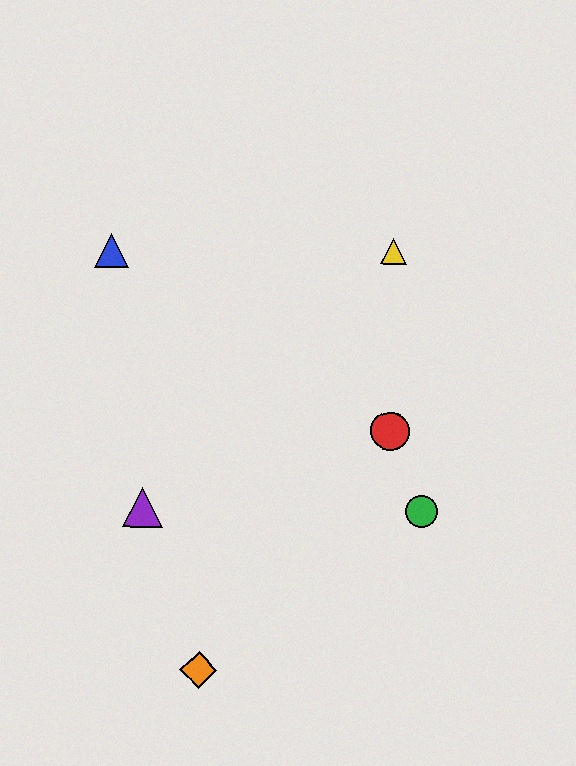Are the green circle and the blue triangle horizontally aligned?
No, the green circle is at y≈511 and the blue triangle is at y≈251.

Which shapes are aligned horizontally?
The green circle, the purple triangle are aligned horizontally.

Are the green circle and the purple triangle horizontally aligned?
Yes, both are at y≈511.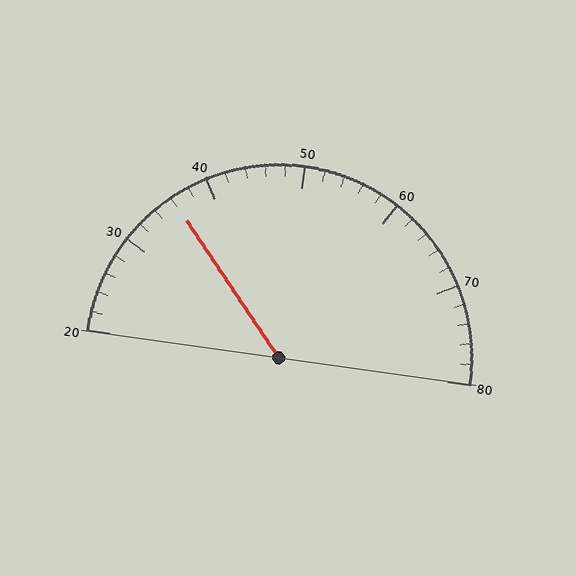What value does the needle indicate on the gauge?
The needle indicates approximately 36.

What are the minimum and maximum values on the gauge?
The gauge ranges from 20 to 80.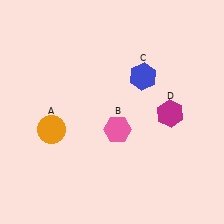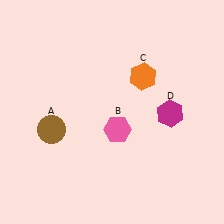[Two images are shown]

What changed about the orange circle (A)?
In Image 1, A is orange. In Image 2, it changed to brown.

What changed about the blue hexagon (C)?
In Image 1, C is blue. In Image 2, it changed to orange.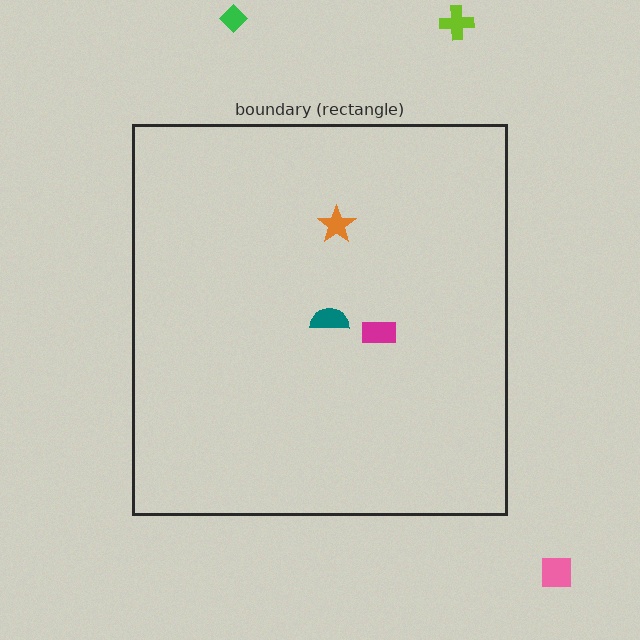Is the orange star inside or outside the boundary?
Inside.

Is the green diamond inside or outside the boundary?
Outside.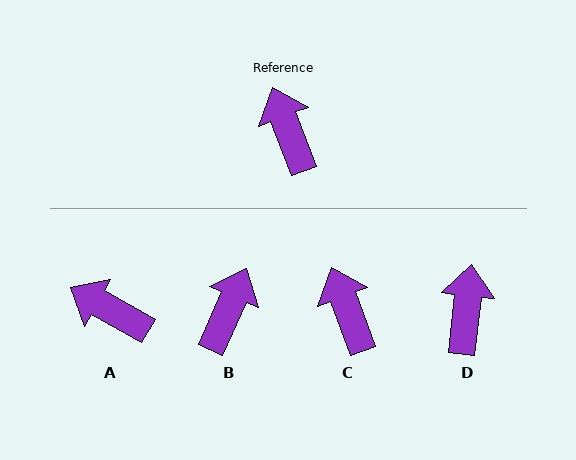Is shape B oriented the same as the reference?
No, it is off by about 44 degrees.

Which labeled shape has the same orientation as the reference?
C.